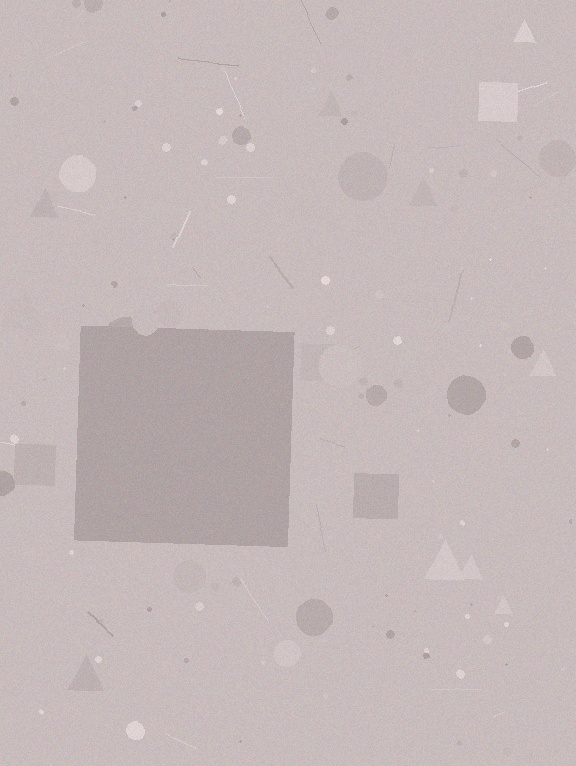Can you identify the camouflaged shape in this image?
The camouflaged shape is a square.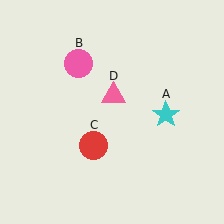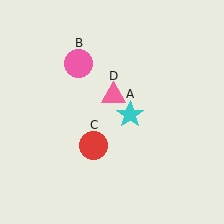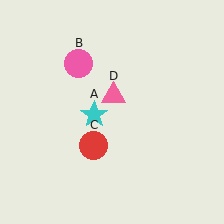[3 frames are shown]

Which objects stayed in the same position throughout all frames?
Pink circle (object B) and red circle (object C) and pink triangle (object D) remained stationary.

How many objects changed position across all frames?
1 object changed position: cyan star (object A).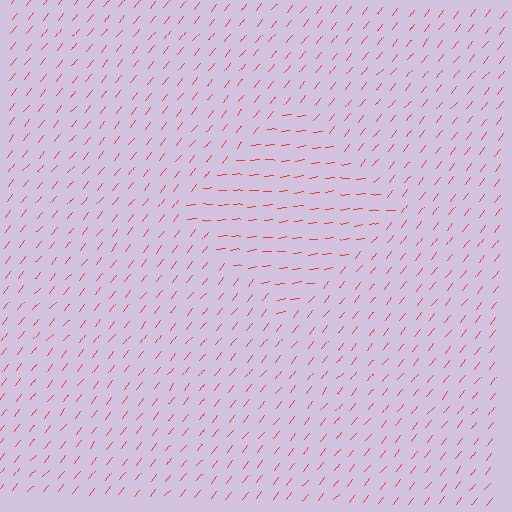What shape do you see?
I see a diamond.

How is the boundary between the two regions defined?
The boundary is defined purely by a change in line orientation (approximately 45 degrees difference). All lines are the same color and thickness.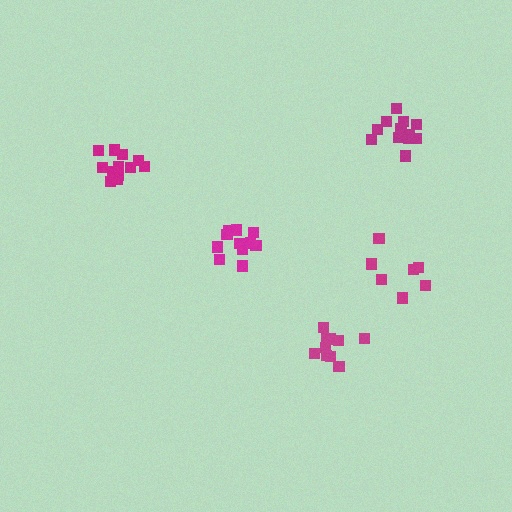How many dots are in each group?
Group 1: 13 dots, Group 2: 10 dots, Group 3: 7 dots, Group 4: 11 dots, Group 5: 12 dots (53 total).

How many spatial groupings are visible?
There are 5 spatial groupings.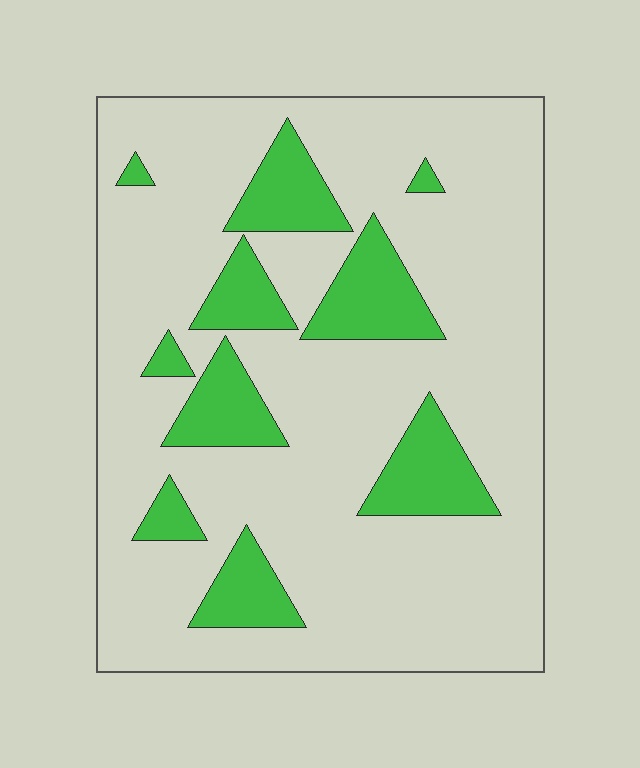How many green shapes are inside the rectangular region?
10.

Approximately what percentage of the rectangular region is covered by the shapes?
Approximately 20%.